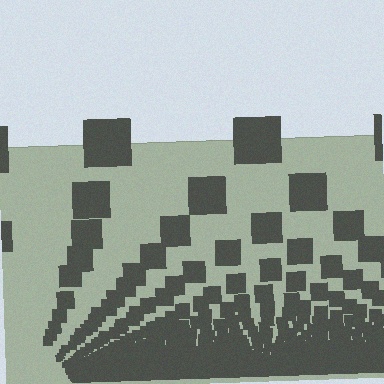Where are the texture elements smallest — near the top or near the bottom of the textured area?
Near the bottom.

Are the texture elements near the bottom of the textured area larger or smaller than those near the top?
Smaller. The gradient is inverted — elements near the bottom are smaller and denser.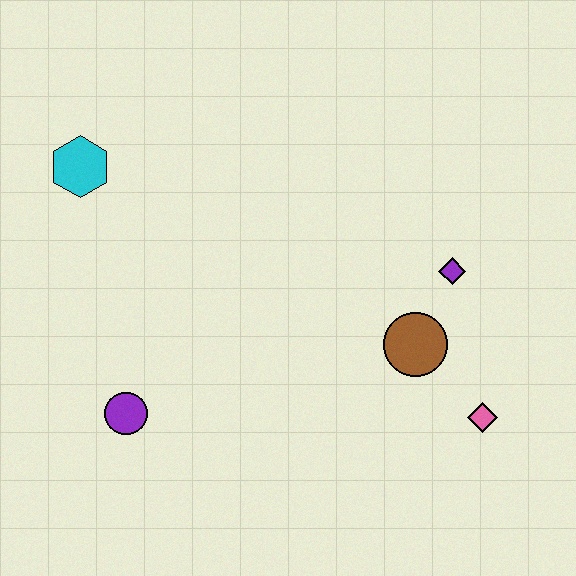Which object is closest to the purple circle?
The cyan hexagon is closest to the purple circle.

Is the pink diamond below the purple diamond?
Yes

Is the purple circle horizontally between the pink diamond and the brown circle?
No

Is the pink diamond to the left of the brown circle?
No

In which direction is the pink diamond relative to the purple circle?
The pink diamond is to the right of the purple circle.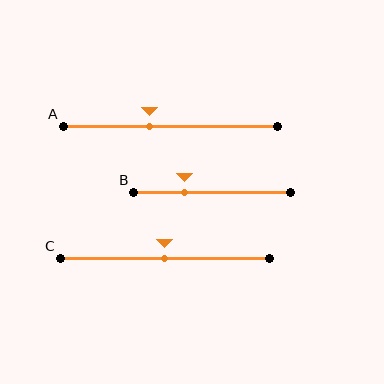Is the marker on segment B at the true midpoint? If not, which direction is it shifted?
No, the marker on segment B is shifted to the left by about 18% of the segment length.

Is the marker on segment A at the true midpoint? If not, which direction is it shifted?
No, the marker on segment A is shifted to the left by about 10% of the segment length.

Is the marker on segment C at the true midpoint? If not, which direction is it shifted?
Yes, the marker on segment C is at the true midpoint.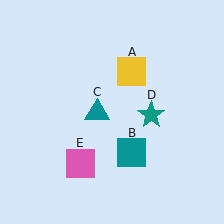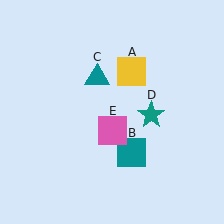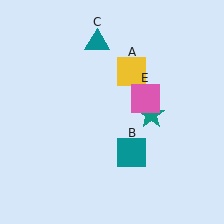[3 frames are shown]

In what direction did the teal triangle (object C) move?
The teal triangle (object C) moved up.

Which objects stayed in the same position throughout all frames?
Yellow square (object A) and teal square (object B) and teal star (object D) remained stationary.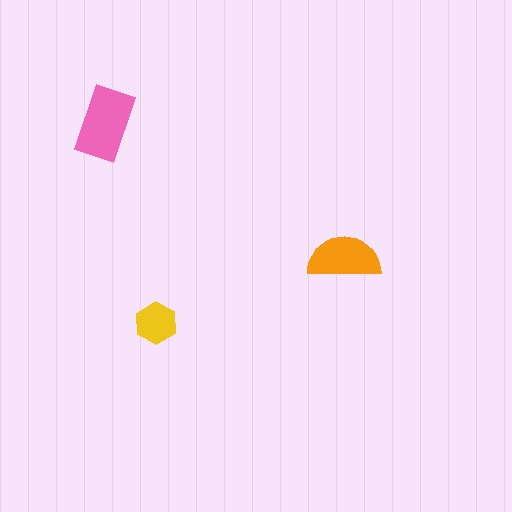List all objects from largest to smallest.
The pink rectangle, the orange semicircle, the yellow hexagon.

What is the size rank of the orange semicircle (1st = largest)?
2nd.